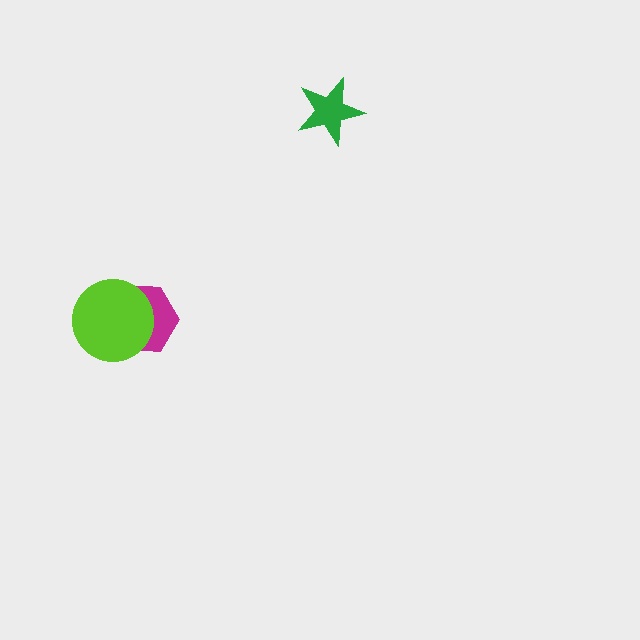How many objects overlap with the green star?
0 objects overlap with the green star.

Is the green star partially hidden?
No, no other shape covers it.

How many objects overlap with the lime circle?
1 object overlaps with the lime circle.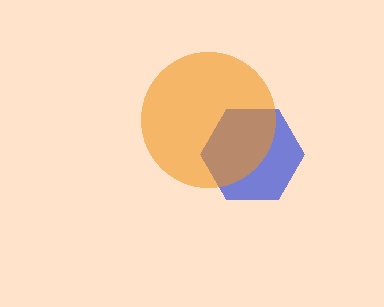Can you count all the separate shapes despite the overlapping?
Yes, there are 2 separate shapes.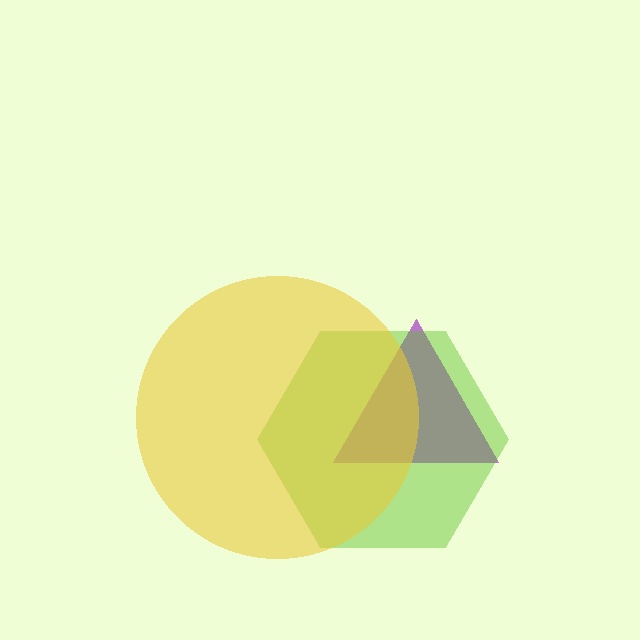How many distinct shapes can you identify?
There are 3 distinct shapes: a purple triangle, a lime hexagon, a yellow circle.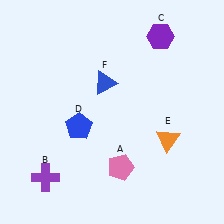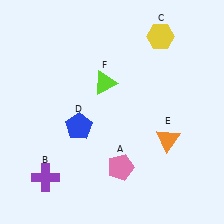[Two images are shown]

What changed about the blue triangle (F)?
In Image 1, F is blue. In Image 2, it changed to lime.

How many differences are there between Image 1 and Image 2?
There are 2 differences between the two images.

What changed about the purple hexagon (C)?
In Image 1, C is purple. In Image 2, it changed to yellow.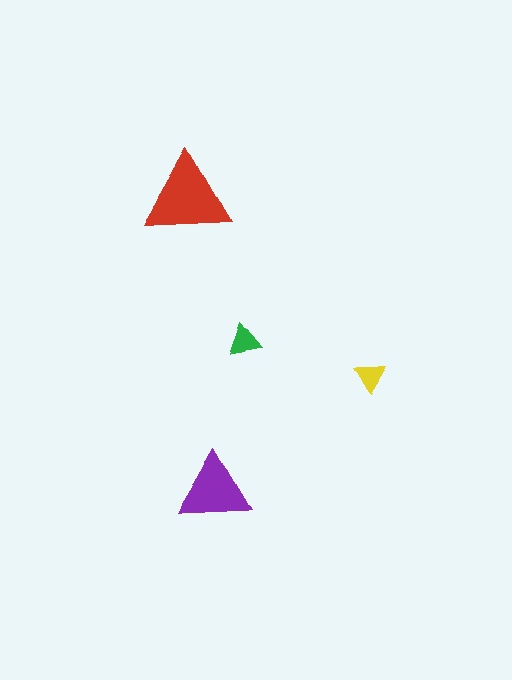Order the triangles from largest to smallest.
the red one, the purple one, the green one, the yellow one.